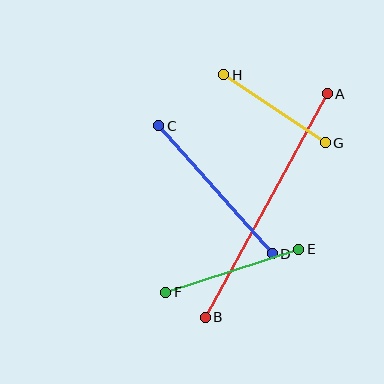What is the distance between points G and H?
The distance is approximately 122 pixels.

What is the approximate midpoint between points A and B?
The midpoint is at approximately (266, 205) pixels.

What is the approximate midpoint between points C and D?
The midpoint is at approximately (215, 190) pixels.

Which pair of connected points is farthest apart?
Points A and B are farthest apart.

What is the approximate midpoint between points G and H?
The midpoint is at approximately (275, 109) pixels.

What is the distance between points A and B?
The distance is approximately 255 pixels.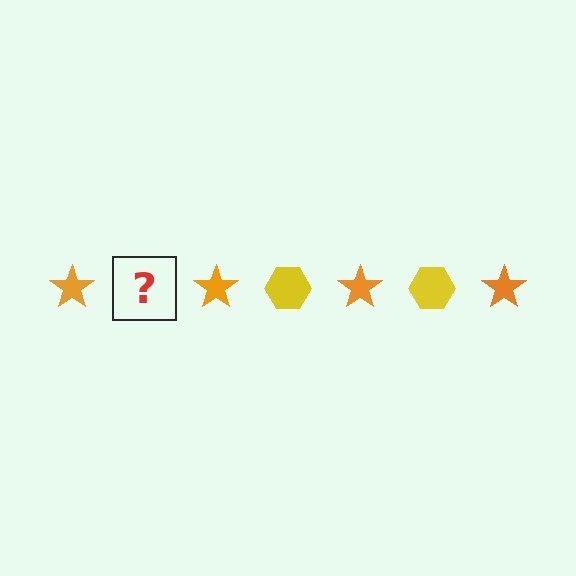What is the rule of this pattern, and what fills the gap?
The rule is that the pattern alternates between orange star and yellow hexagon. The gap should be filled with a yellow hexagon.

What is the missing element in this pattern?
The missing element is a yellow hexagon.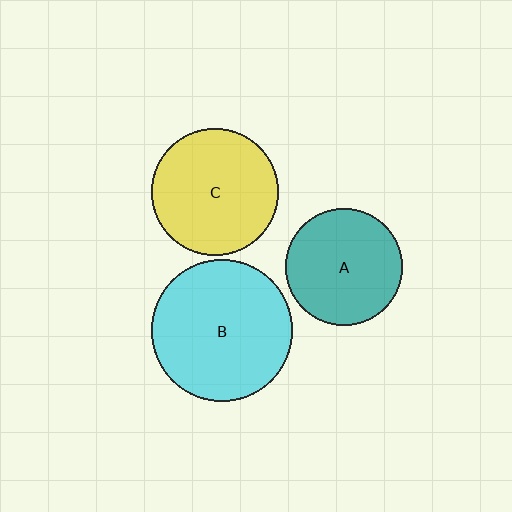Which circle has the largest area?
Circle B (cyan).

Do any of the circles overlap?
No, none of the circles overlap.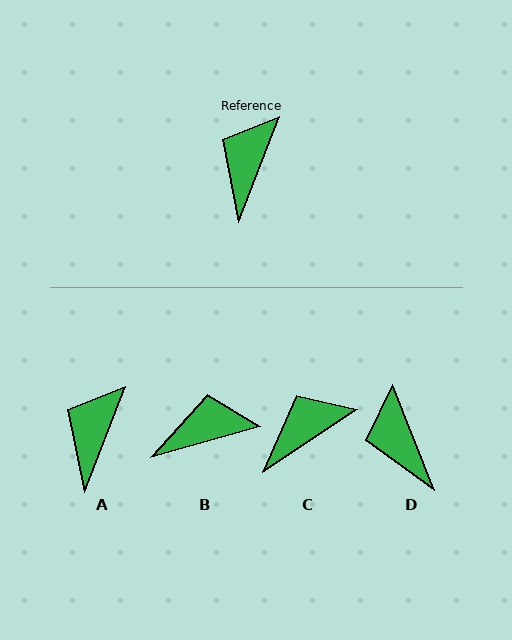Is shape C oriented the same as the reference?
No, it is off by about 36 degrees.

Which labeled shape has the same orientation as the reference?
A.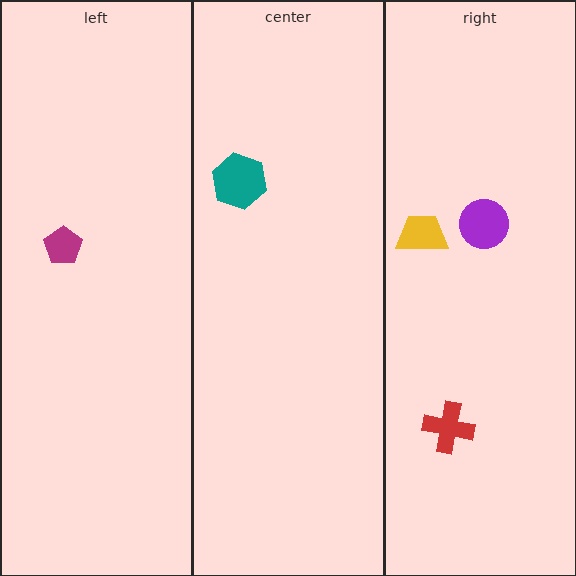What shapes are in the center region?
The teal hexagon.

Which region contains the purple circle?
The right region.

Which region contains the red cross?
The right region.